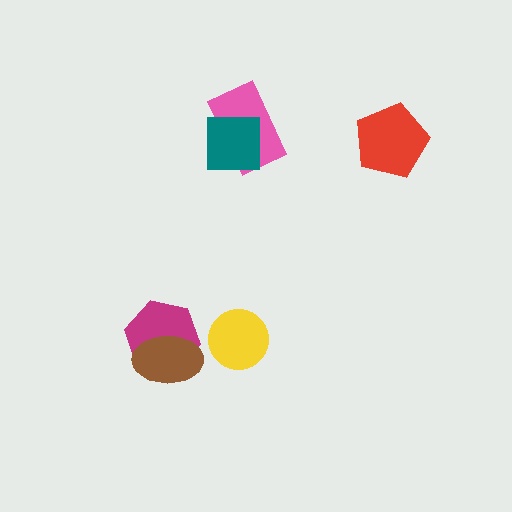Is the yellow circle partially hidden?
No, no other shape covers it.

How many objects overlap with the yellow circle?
0 objects overlap with the yellow circle.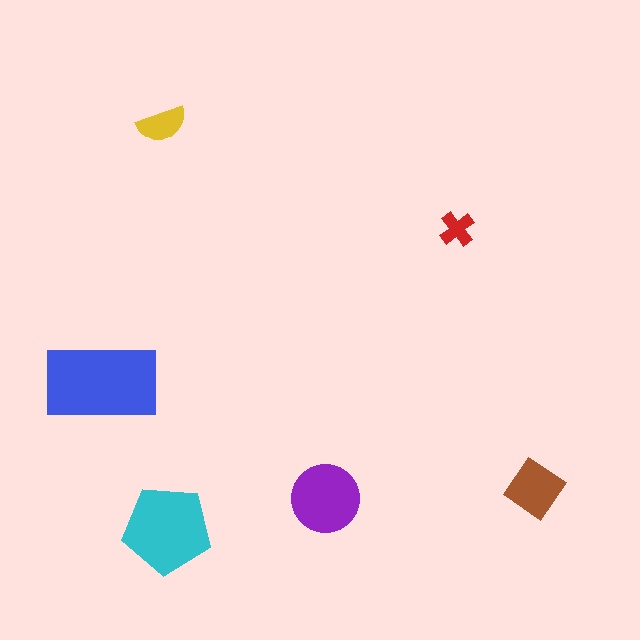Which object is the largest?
The blue rectangle.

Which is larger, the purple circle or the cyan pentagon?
The cyan pentagon.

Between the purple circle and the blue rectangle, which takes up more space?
The blue rectangle.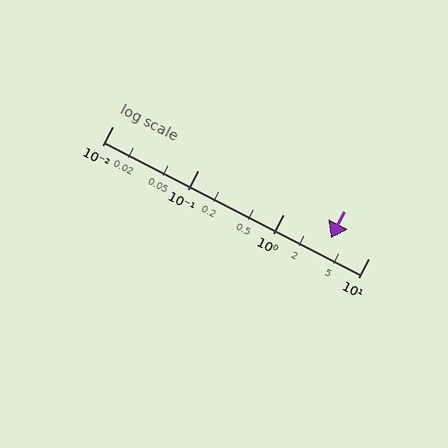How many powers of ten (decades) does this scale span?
The scale spans 3 decades, from 0.01 to 10.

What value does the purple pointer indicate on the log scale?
The pointer indicates approximately 3.6.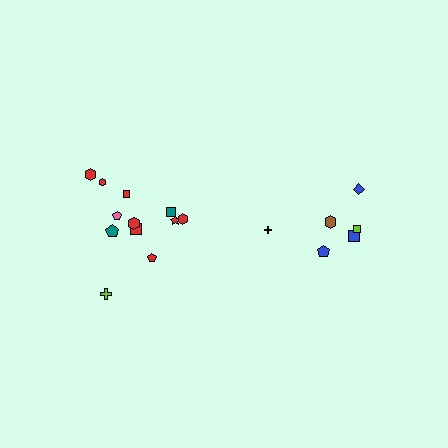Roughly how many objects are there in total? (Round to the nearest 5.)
Roughly 20 objects in total.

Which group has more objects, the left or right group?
The left group.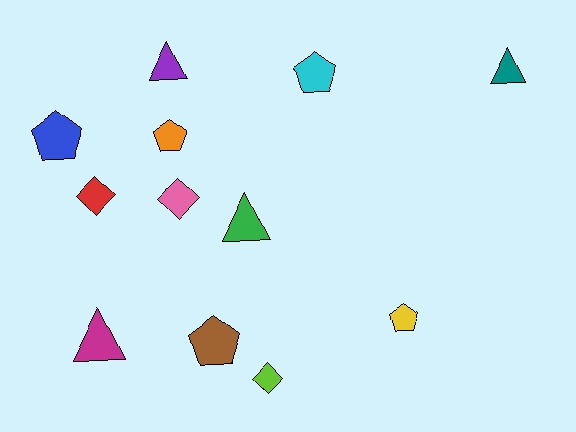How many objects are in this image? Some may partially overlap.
There are 12 objects.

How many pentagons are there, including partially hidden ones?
There are 5 pentagons.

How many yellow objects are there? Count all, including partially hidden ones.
There is 1 yellow object.